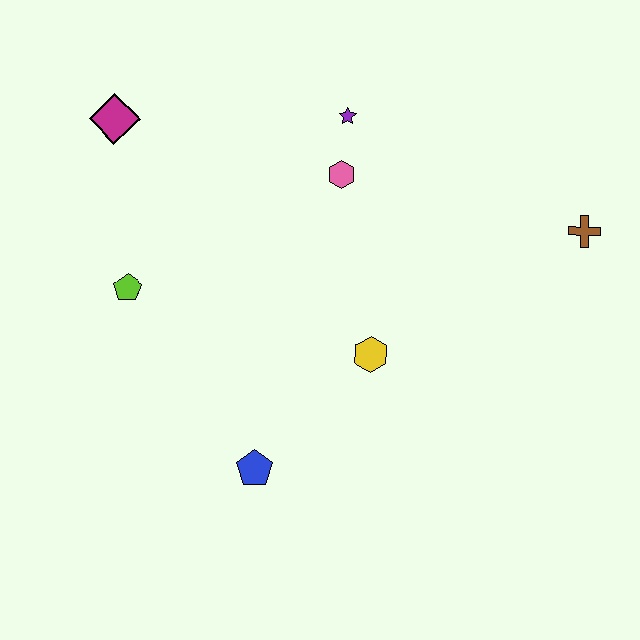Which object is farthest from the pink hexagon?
The blue pentagon is farthest from the pink hexagon.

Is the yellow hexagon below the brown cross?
Yes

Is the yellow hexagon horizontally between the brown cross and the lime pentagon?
Yes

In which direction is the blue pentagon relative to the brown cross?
The blue pentagon is to the left of the brown cross.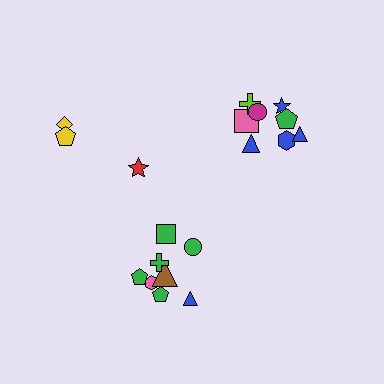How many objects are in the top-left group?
There are 3 objects.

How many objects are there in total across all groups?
There are 19 objects.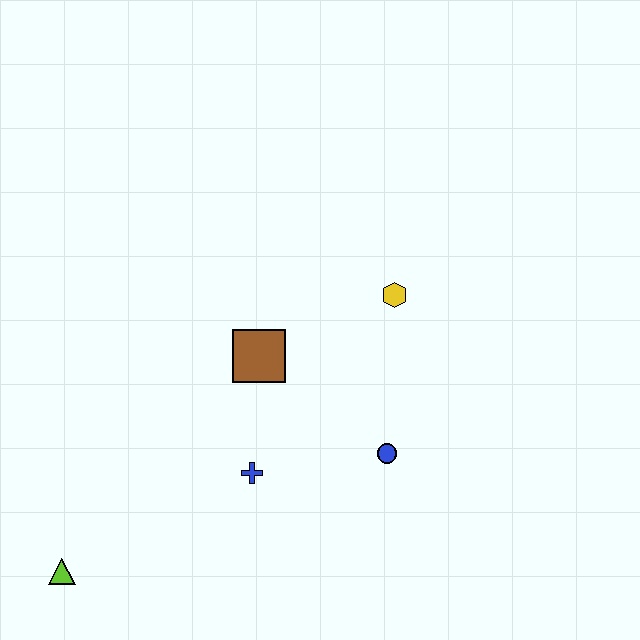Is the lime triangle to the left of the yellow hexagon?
Yes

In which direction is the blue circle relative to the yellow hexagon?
The blue circle is below the yellow hexagon.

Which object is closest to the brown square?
The blue cross is closest to the brown square.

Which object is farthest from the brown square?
The lime triangle is farthest from the brown square.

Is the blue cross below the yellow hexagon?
Yes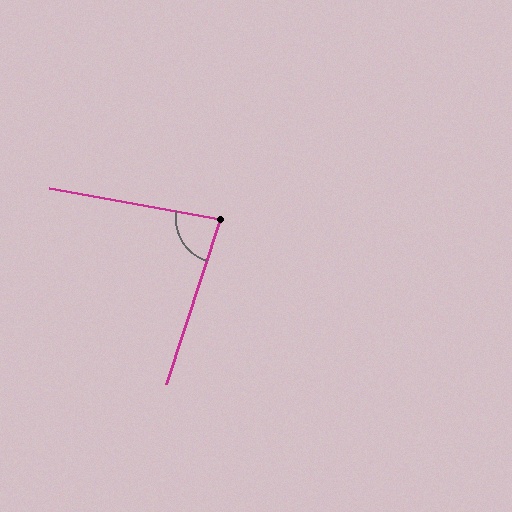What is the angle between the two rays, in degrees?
Approximately 82 degrees.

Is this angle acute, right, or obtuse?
It is acute.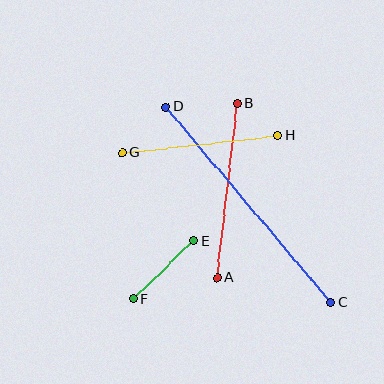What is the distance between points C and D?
The distance is approximately 256 pixels.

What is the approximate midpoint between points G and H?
The midpoint is at approximately (200, 144) pixels.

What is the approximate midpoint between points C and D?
The midpoint is at approximately (249, 205) pixels.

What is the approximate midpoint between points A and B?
The midpoint is at approximately (227, 191) pixels.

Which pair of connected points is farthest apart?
Points C and D are farthest apart.